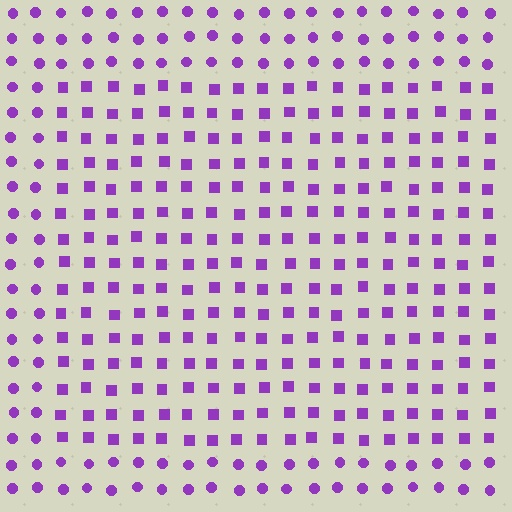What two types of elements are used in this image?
The image uses squares inside the rectangle region and circles outside it.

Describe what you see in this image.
The image is filled with small purple elements arranged in a uniform grid. A rectangle-shaped region contains squares, while the surrounding area contains circles. The boundary is defined purely by the change in element shape.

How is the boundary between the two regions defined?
The boundary is defined by a change in element shape: squares inside vs. circles outside. All elements share the same color and spacing.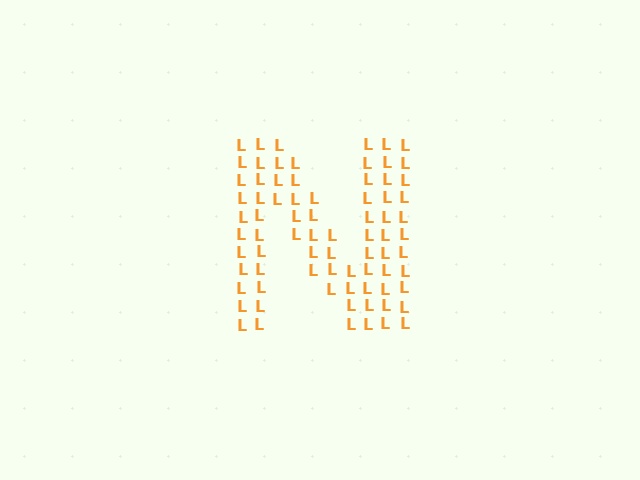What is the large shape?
The large shape is the letter N.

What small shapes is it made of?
It is made of small letter L's.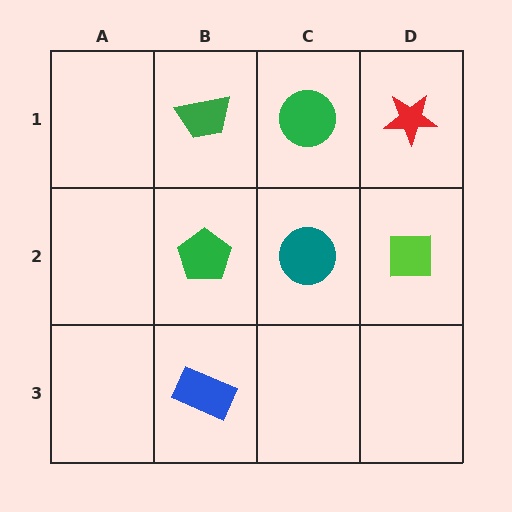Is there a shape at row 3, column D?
No, that cell is empty.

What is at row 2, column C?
A teal circle.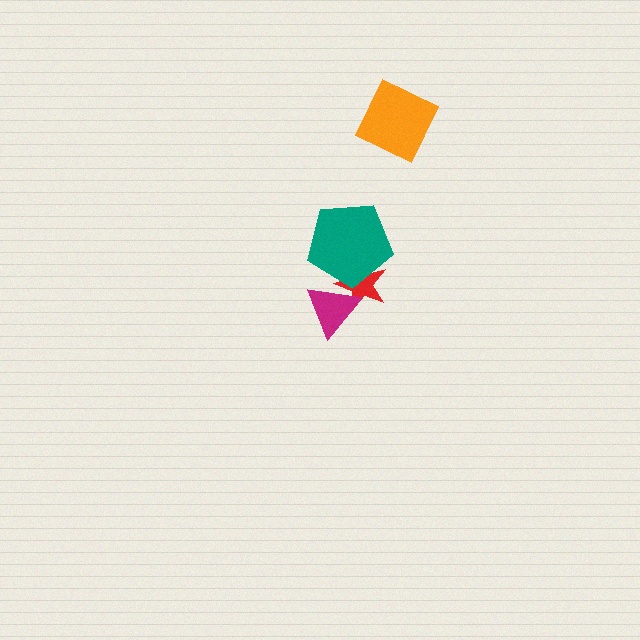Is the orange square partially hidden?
No, no other shape covers it.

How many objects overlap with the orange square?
0 objects overlap with the orange square.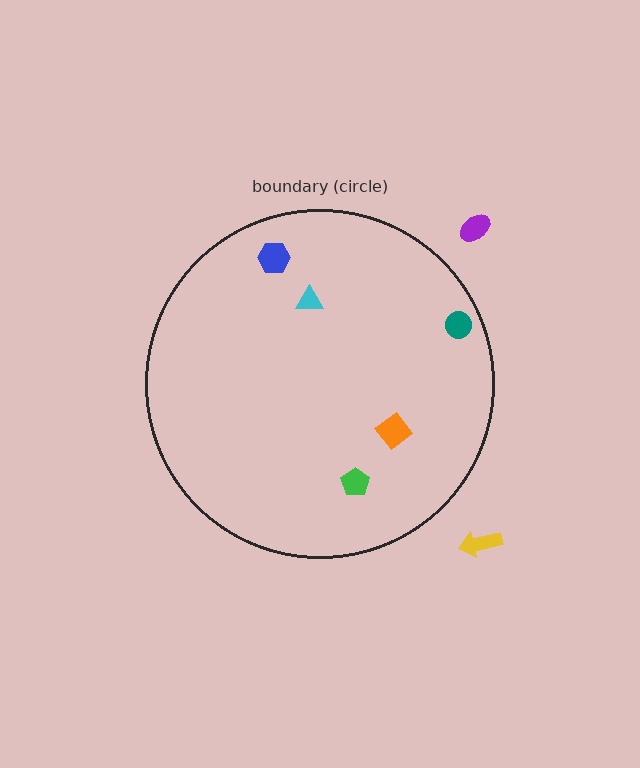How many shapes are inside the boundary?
5 inside, 2 outside.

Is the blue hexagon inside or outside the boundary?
Inside.